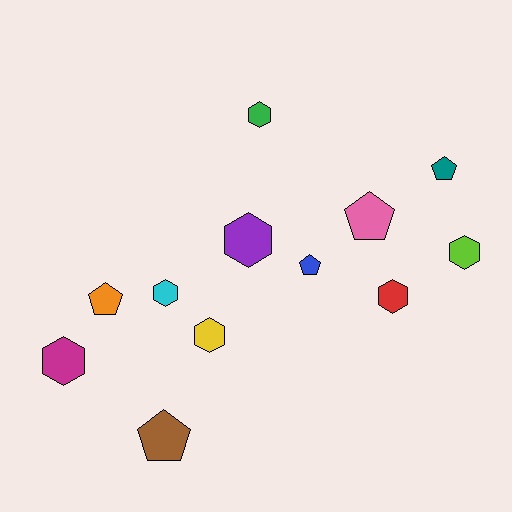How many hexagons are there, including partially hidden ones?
There are 7 hexagons.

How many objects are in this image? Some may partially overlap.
There are 12 objects.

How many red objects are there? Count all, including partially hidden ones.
There is 1 red object.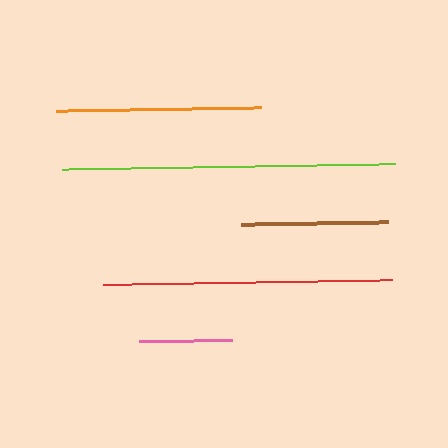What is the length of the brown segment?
The brown segment is approximately 147 pixels long.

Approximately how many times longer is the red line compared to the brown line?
The red line is approximately 2.0 times the length of the brown line.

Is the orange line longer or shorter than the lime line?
The lime line is longer than the orange line.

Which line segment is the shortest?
The pink line is the shortest at approximately 93 pixels.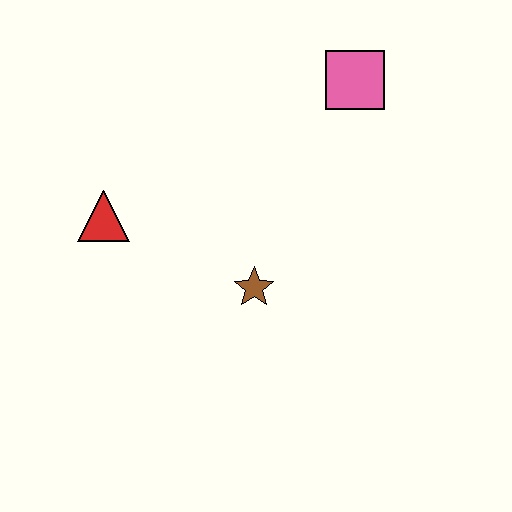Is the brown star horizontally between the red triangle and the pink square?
Yes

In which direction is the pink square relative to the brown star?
The pink square is above the brown star.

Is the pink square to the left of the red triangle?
No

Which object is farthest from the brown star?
The pink square is farthest from the brown star.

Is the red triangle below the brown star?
No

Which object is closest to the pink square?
The brown star is closest to the pink square.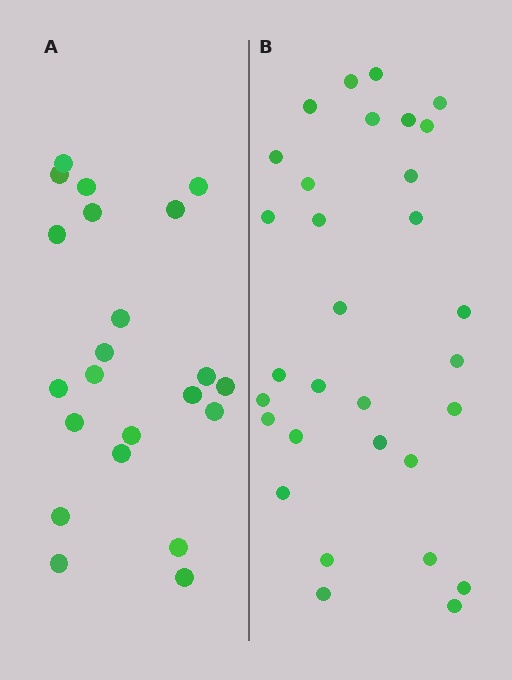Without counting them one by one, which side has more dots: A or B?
Region B (the right region) has more dots.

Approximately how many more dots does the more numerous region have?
Region B has roughly 8 or so more dots than region A.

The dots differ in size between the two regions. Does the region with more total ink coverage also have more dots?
No. Region A has more total ink coverage because its dots are larger, but region B actually contains more individual dots. Total area can be misleading — the number of items is what matters here.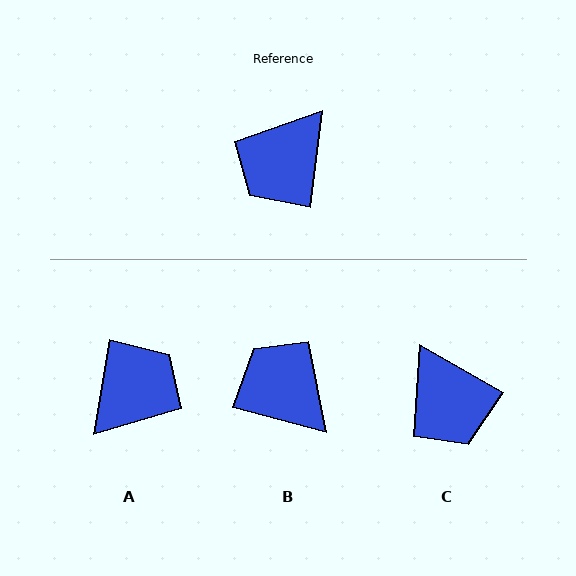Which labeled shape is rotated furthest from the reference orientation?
A, about 177 degrees away.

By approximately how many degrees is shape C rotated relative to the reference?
Approximately 67 degrees counter-clockwise.